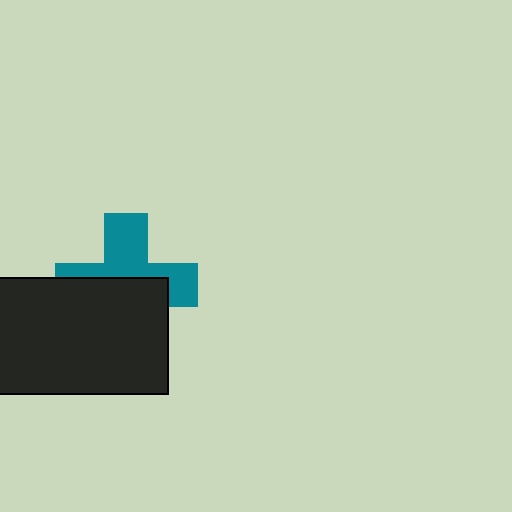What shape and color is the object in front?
The object in front is a black rectangle.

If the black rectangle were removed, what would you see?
You would see the complete teal cross.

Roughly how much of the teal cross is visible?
About half of it is visible (roughly 47%).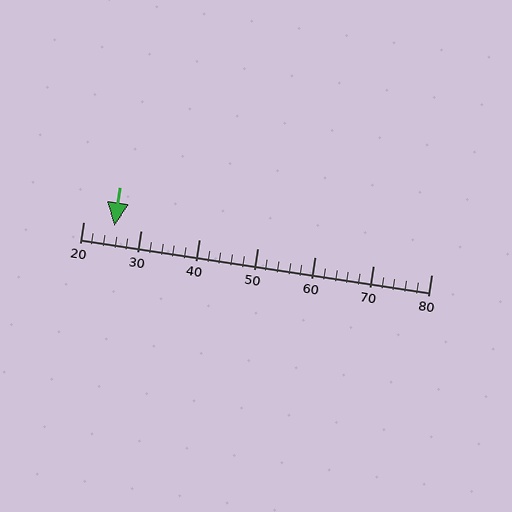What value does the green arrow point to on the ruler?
The green arrow points to approximately 25.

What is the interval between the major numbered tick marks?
The major tick marks are spaced 10 units apart.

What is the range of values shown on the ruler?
The ruler shows values from 20 to 80.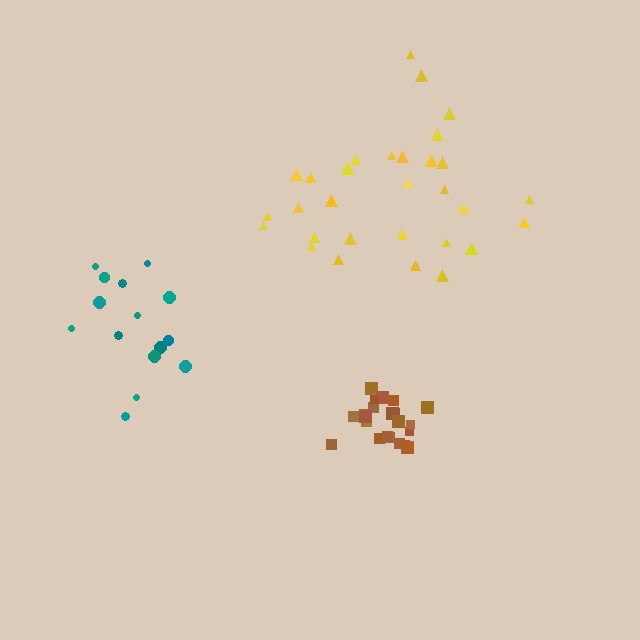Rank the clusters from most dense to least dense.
brown, yellow, teal.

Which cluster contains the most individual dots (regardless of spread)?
Yellow (30).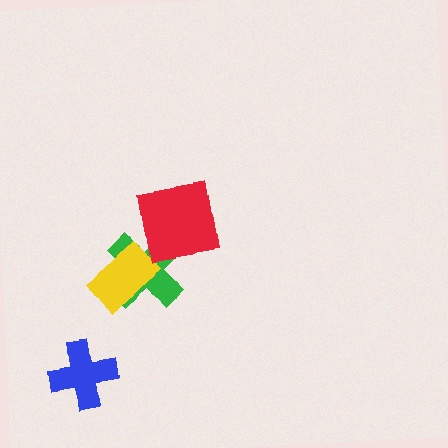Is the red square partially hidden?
No, no other shape covers it.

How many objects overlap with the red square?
1 object overlaps with the red square.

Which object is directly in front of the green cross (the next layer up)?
The yellow rectangle is directly in front of the green cross.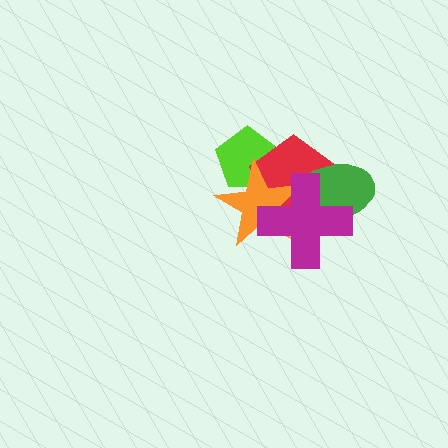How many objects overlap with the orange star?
4 objects overlap with the orange star.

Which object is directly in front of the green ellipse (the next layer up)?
The orange star is directly in front of the green ellipse.